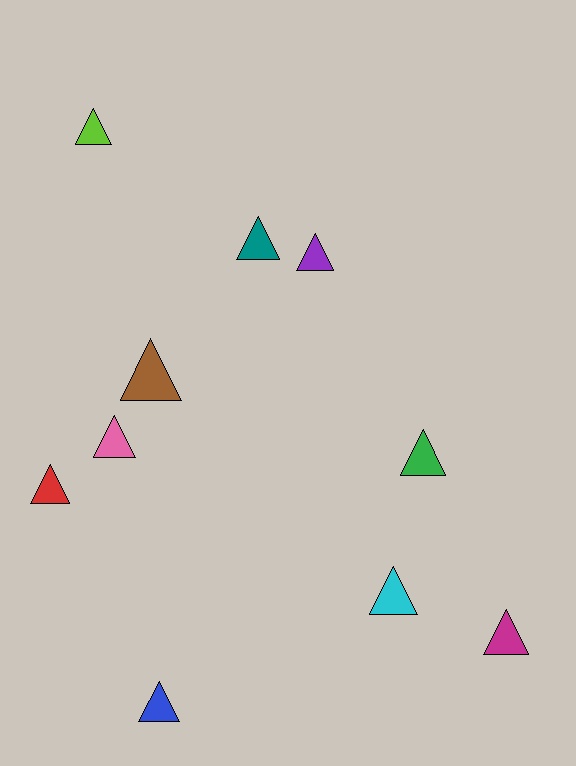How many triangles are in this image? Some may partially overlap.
There are 10 triangles.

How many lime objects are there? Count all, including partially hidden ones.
There is 1 lime object.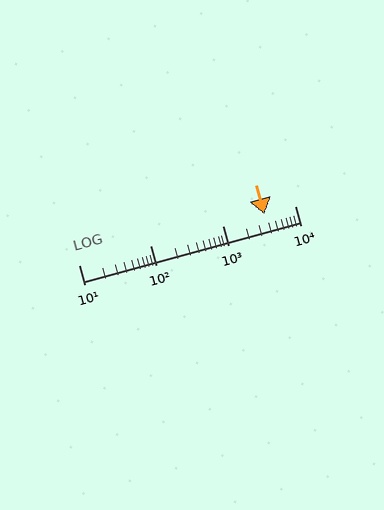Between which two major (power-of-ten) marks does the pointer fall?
The pointer is between 1000 and 10000.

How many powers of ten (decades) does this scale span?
The scale spans 3 decades, from 10 to 10000.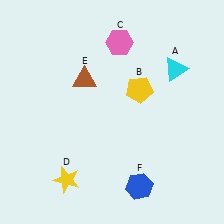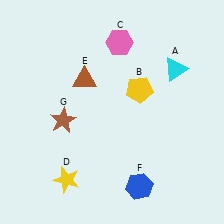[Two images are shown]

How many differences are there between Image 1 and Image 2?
There is 1 difference between the two images.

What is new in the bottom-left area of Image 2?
A brown star (G) was added in the bottom-left area of Image 2.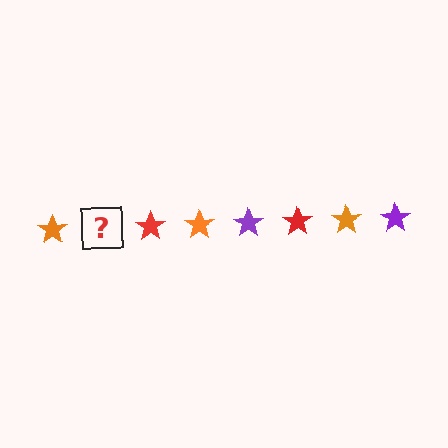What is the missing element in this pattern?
The missing element is a purple star.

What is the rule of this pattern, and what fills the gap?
The rule is that the pattern cycles through orange, purple, red stars. The gap should be filled with a purple star.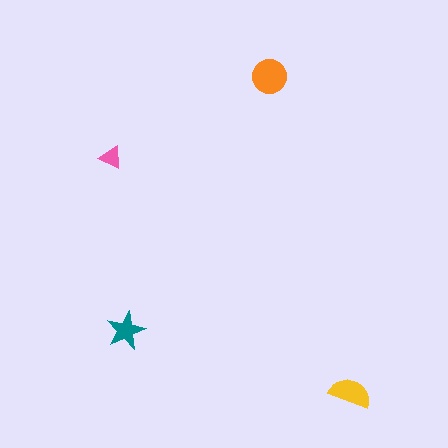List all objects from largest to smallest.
The orange circle, the yellow semicircle, the teal star, the pink triangle.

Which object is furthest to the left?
The pink triangle is leftmost.